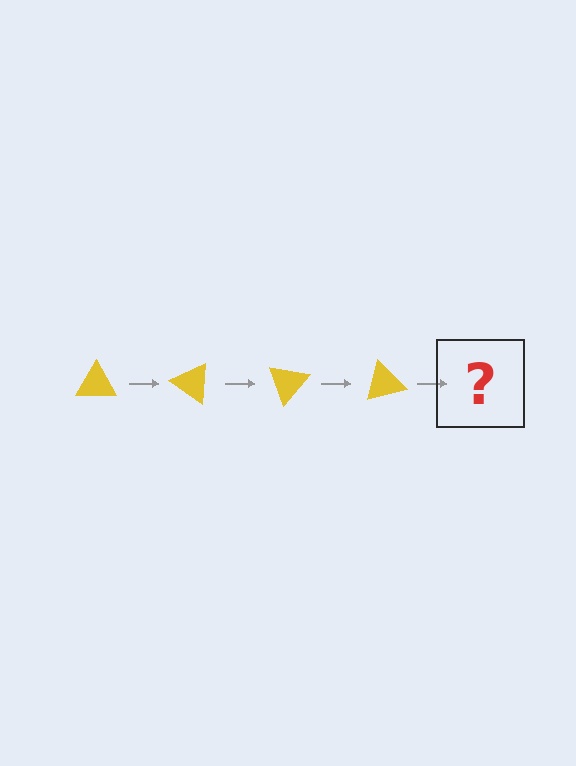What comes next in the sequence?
The next element should be a yellow triangle rotated 140 degrees.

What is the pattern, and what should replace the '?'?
The pattern is that the triangle rotates 35 degrees each step. The '?' should be a yellow triangle rotated 140 degrees.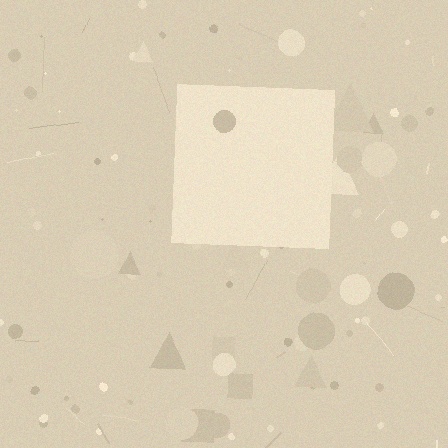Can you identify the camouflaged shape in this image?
The camouflaged shape is a square.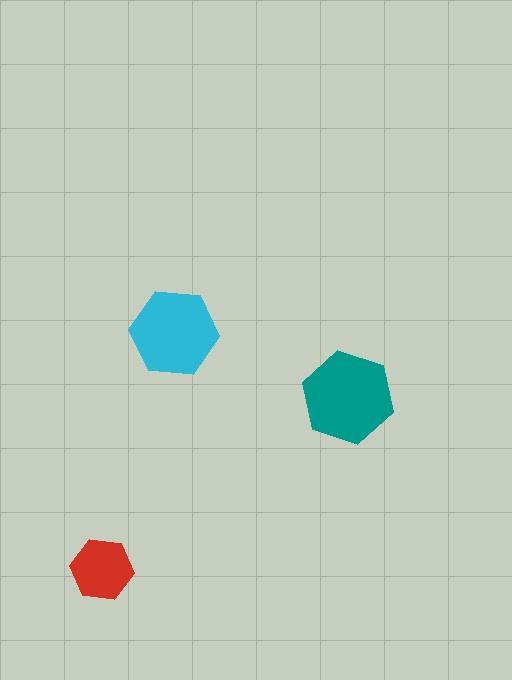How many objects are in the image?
There are 3 objects in the image.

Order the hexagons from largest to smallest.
the teal one, the cyan one, the red one.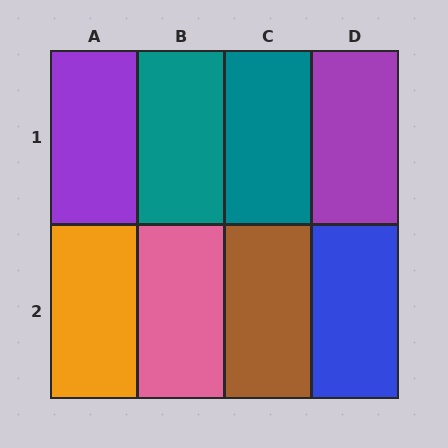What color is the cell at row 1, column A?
Purple.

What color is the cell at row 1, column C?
Teal.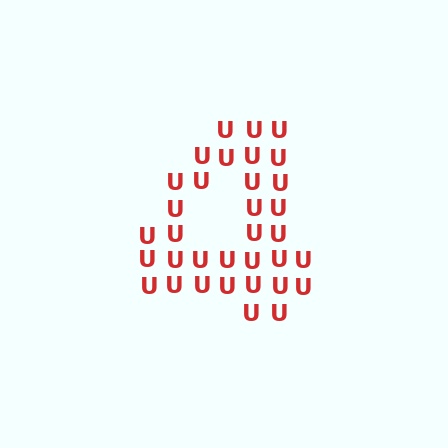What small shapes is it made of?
It is made of small letter U's.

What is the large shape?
The large shape is the digit 4.